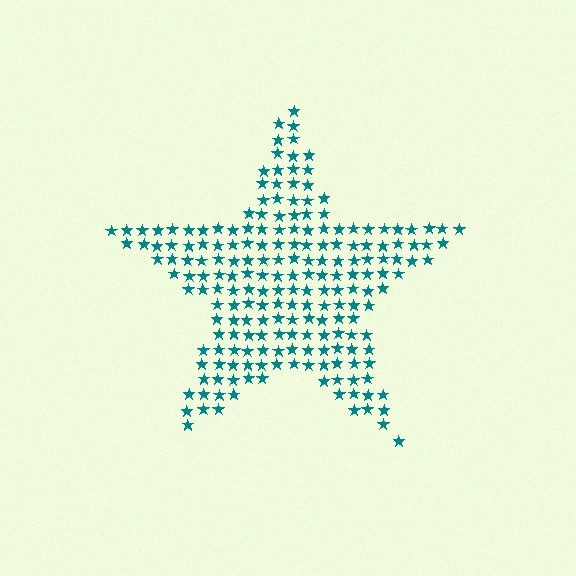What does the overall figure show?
The overall figure shows a star.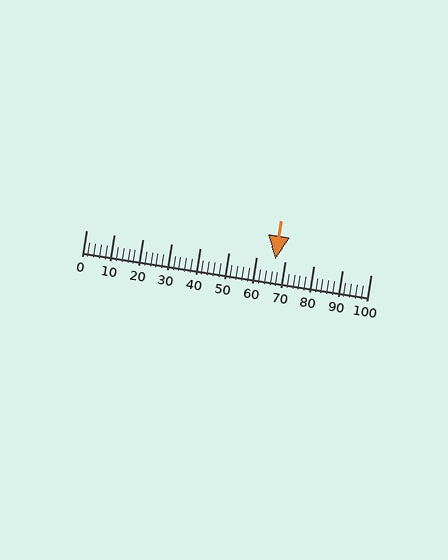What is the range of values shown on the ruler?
The ruler shows values from 0 to 100.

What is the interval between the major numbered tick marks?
The major tick marks are spaced 10 units apart.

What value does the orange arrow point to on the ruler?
The orange arrow points to approximately 66.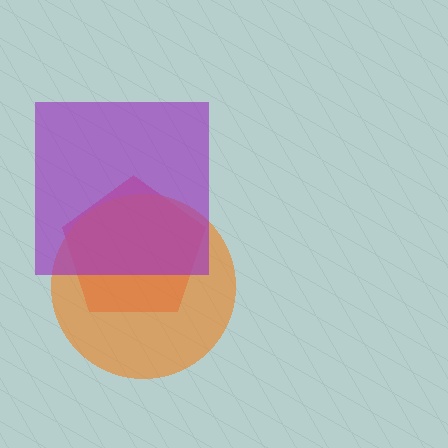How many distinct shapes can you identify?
There are 3 distinct shapes: a red pentagon, an orange circle, a purple square.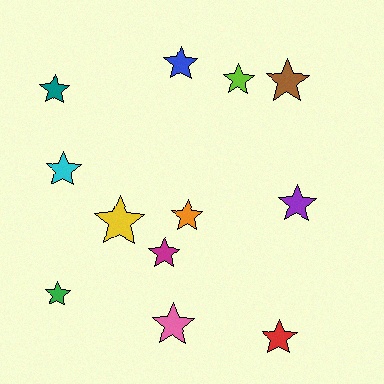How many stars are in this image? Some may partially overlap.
There are 12 stars.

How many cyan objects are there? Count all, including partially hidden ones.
There is 1 cyan object.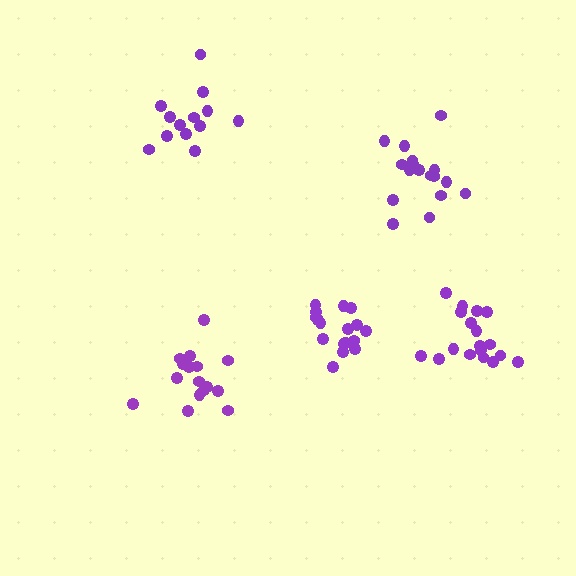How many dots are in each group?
Group 1: 13 dots, Group 2: 17 dots, Group 3: 17 dots, Group 4: 17 dots, Group 5: 18 dots (82 total).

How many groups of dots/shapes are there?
There are 5 groups.